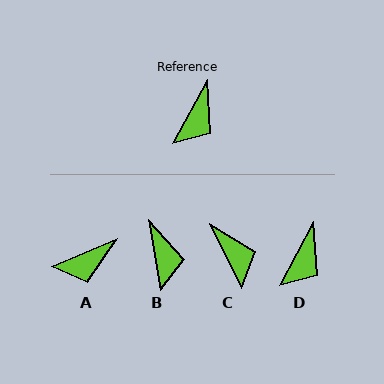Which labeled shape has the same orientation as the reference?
D.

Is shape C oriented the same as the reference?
No, it is off by about 55 degrees.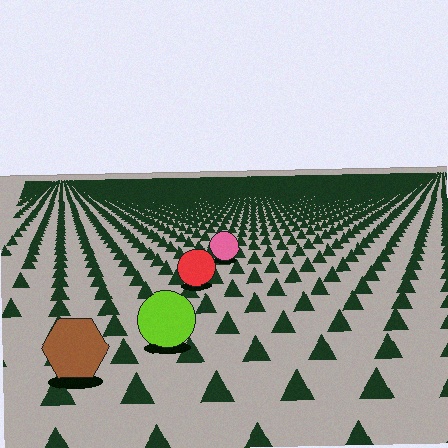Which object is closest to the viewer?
The brown hexagon is closest. The texture marks near it are larger and more spread out.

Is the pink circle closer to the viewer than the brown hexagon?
No. The brown hexagon is closer — you can tell from the texture gradient: the ground texture is coarser near it.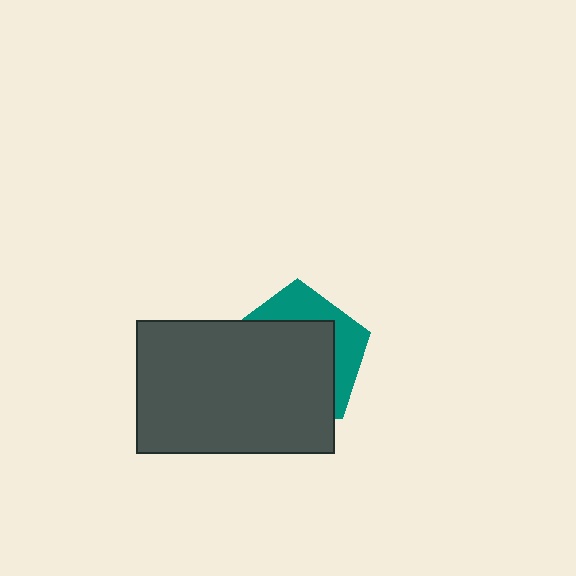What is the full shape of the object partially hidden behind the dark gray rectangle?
The partially hidden object is a teal pentagon.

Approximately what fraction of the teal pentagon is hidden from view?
Roughly 68% of the teal pentagon is hidden behind the dark gray rectangle.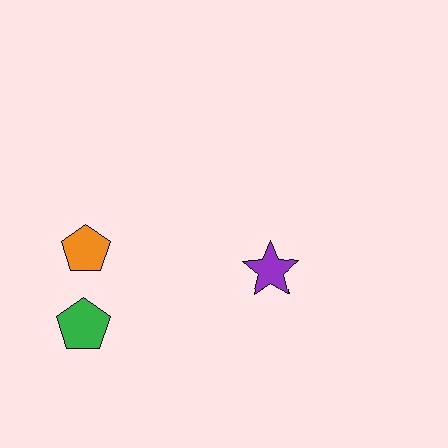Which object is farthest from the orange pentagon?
The purple star is farthest from the orange pentagon.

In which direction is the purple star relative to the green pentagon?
The purple star is to the right of the green pentagon.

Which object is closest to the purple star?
The orange pentagon is closest to the purple star.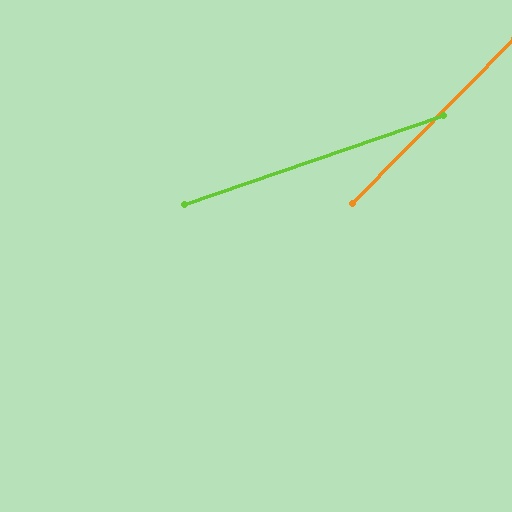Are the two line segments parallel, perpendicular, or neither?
Neither parallel nor perpendicular — they differ by about 27°.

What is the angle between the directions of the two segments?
Approximately 27 degrees.